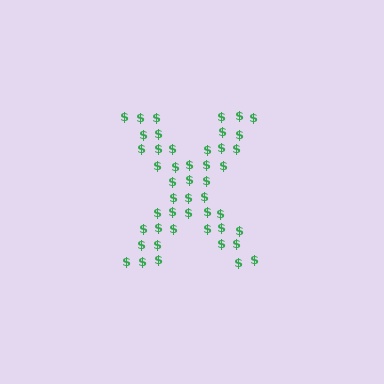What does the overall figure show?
The overall figure shows the letter X.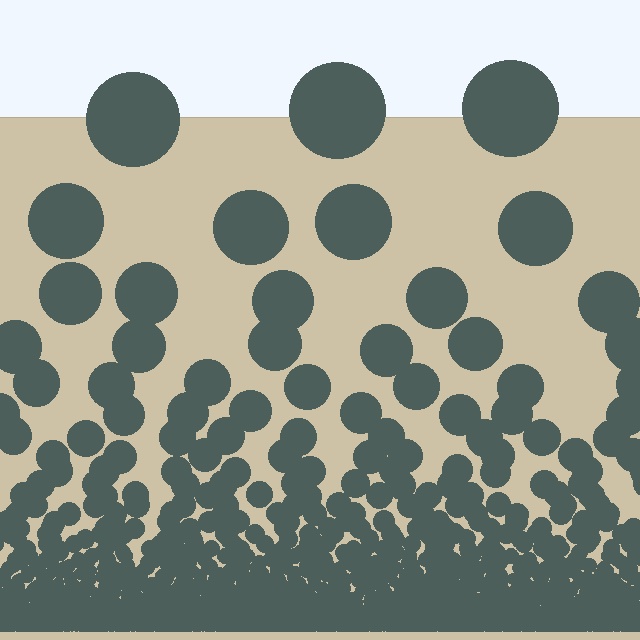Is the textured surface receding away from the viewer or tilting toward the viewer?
The surface appears to tilt toward the viewer. Texture elements get larger and sparser toward the top.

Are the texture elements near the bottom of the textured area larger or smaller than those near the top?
Smaller. The gradient is inverted — elements near the bottom are smaller and denser.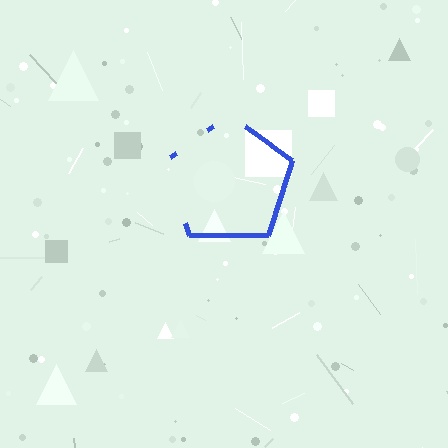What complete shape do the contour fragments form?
The contour fragments form a pentagon.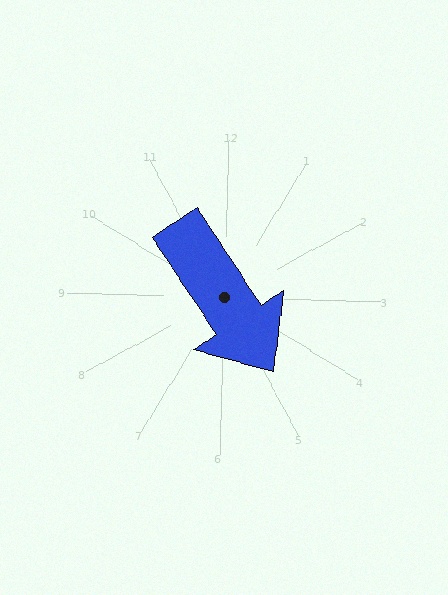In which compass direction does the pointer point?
Southeast.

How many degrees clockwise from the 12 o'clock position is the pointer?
Approximately 145 degrees.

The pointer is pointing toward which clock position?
Roughly 5 o'clock.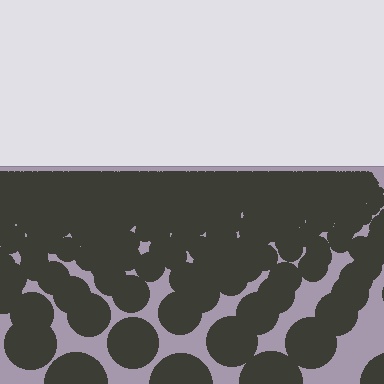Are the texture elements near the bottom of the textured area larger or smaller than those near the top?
Larger. Near the bottom, elements are closer to the viewer and appear at a bigger on-screen size.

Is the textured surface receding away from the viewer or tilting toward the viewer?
The surface is receding away from the viewer. Texture elements get smaller and denser toward the top.